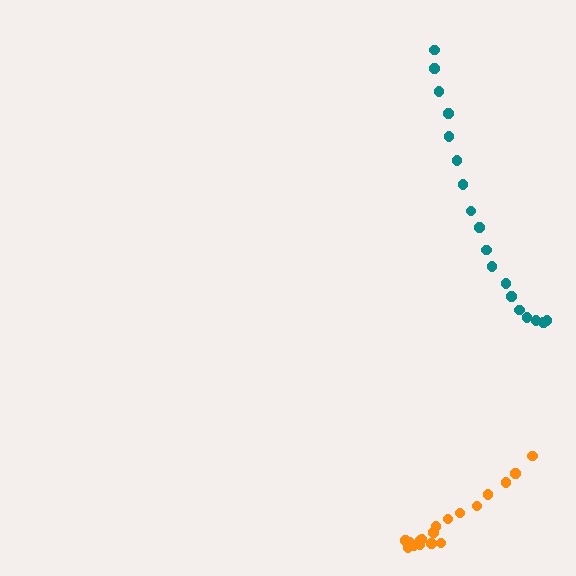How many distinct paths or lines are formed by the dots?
There are 2 distinct paths.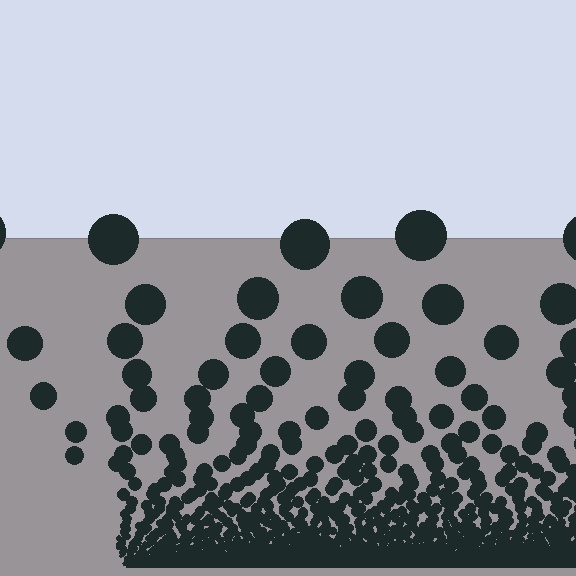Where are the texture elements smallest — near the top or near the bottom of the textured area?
Near the bottom.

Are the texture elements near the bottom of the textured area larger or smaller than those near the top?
Smaller. The gradient is inverted — elements near the bottom are smaller and denser.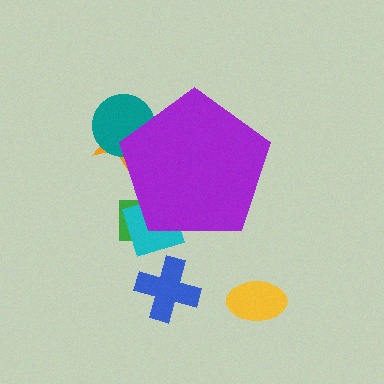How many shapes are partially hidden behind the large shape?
4 shapes are partially hidden.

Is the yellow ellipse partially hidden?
No, the yellow ellipse is fully visible.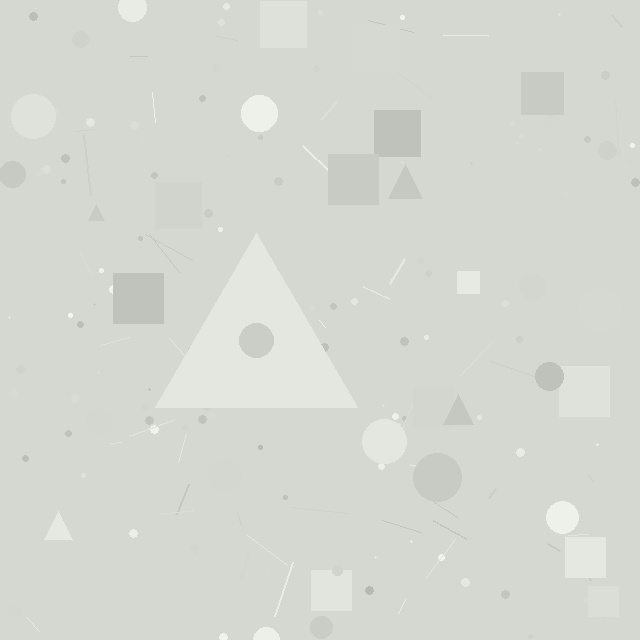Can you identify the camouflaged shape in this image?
The camouflaged shape is a triangle.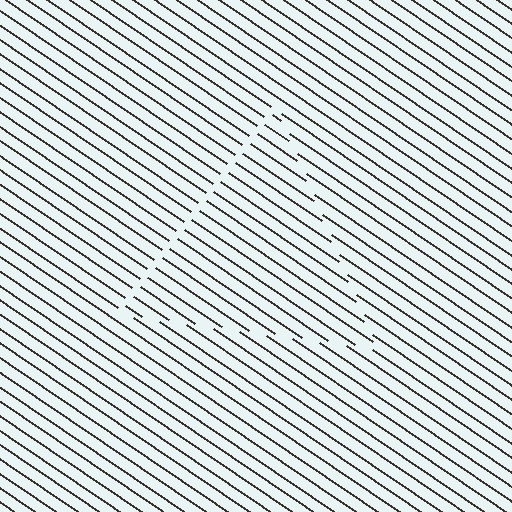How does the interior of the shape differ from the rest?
The interior of the shape contains the same grating, shifted by half a period — the contour is defined by the phase discontinuity where line-ends from the inner and outer gratings abut.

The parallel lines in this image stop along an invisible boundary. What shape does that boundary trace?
An illusory triangle. The interior of the shape contains the same grating, shifted by half a period — the contour is defined by the phase discontinuity where line-ends from the inner and outer gratings abut.